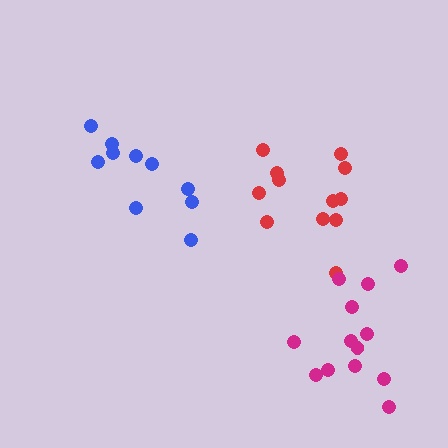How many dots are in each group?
Group 1: 10 dots, Group 2: 12 dots, Group 3: 13 dots (35 total).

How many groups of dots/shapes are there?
There are 3 groups.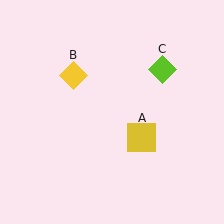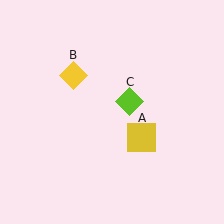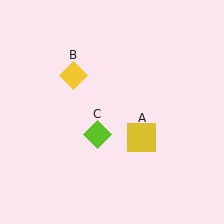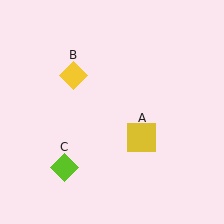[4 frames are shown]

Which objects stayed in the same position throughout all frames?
Yellow square (object A) and yellow diamond (object B) remained stationary.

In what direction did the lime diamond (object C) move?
The lime diamond (object C) moved down and to the left.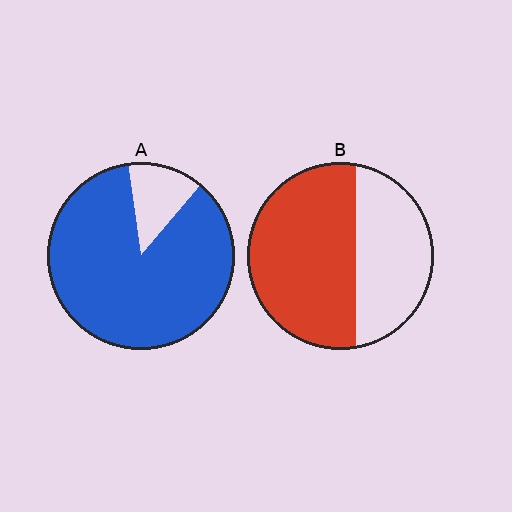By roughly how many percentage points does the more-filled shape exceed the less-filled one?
By roughly 25 percentage points (A over B).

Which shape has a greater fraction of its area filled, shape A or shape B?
Shape A.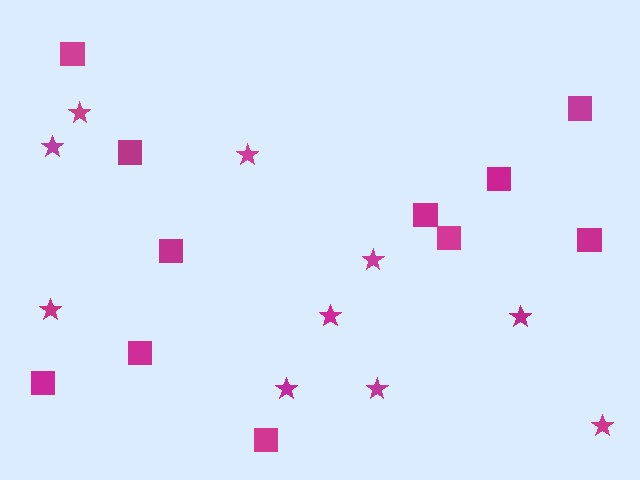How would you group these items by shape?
There are 2 groups: one group of squares (11) and one group of stars (10).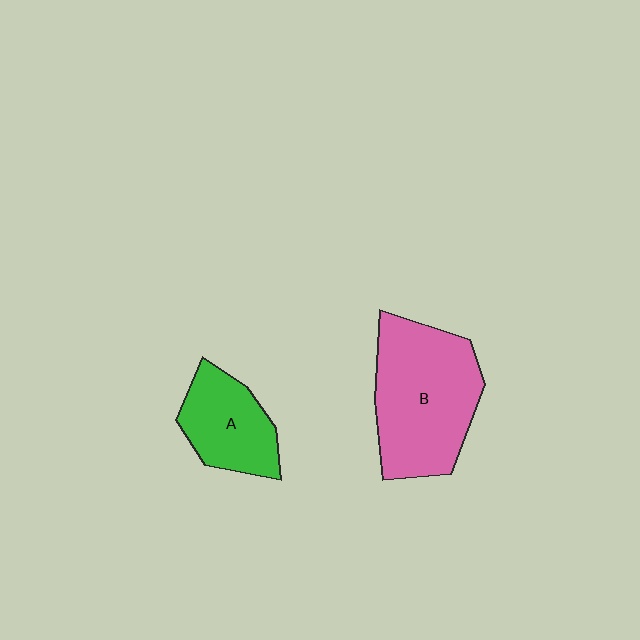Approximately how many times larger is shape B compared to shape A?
Approximately 1.8 times.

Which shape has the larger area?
Shape B (pink).